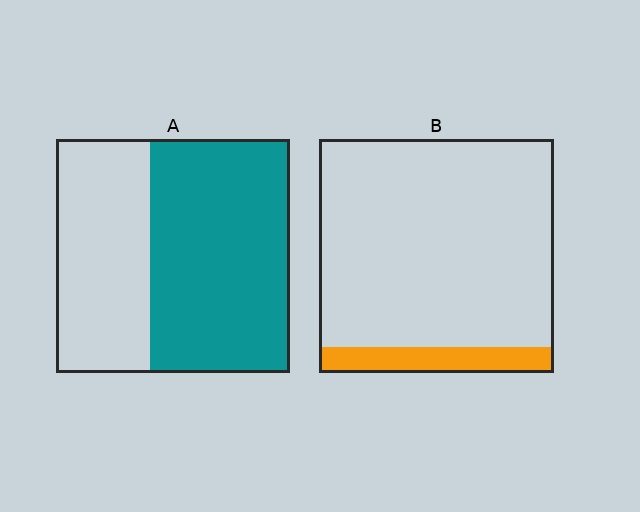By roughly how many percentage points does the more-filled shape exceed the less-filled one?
By roughly 50 percentage points (A over B).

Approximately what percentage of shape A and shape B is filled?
A is approximately 60% and B is approximately 10%.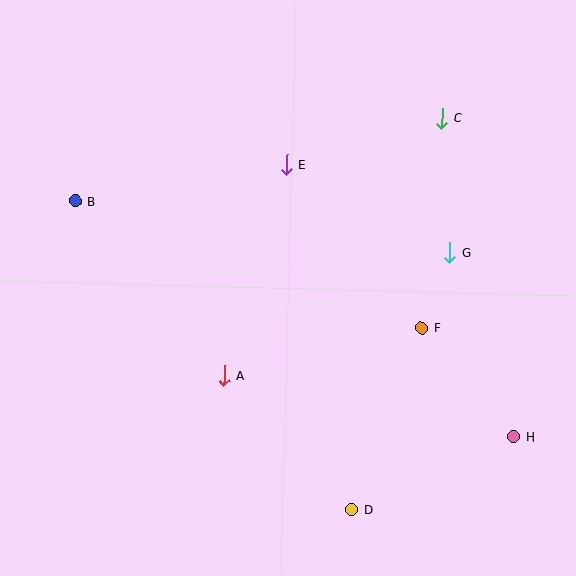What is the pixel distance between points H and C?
The distance between H and C is 327 pixels.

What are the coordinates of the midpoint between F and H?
The midpoint between F and H is at (468, 382).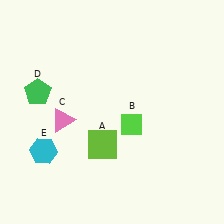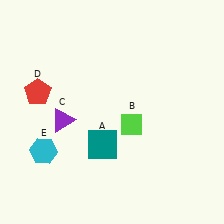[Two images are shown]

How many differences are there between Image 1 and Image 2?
There are 3 differences between the two images.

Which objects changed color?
A changed from lime to teal. C changed from pink to purple. D changed from green to red.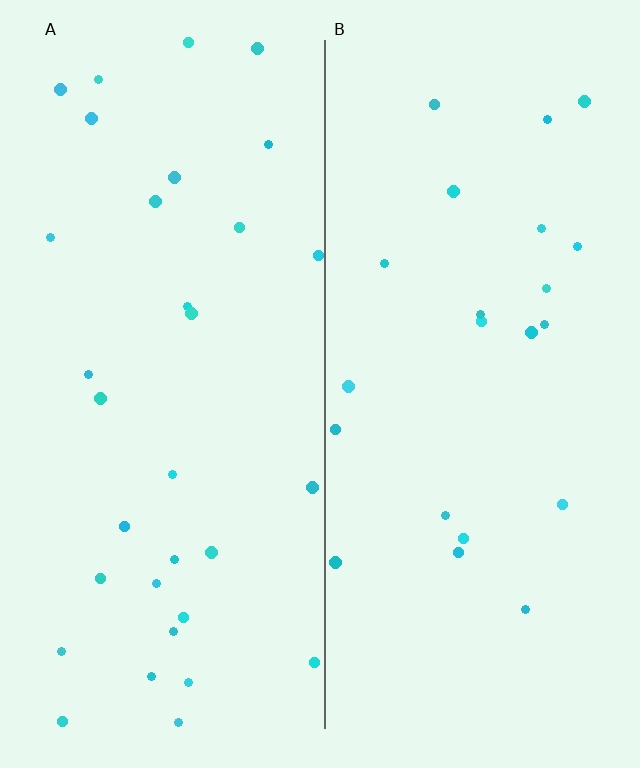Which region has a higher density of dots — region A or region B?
A (the left).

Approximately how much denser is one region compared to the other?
Approximately 1.5× — region A over region B.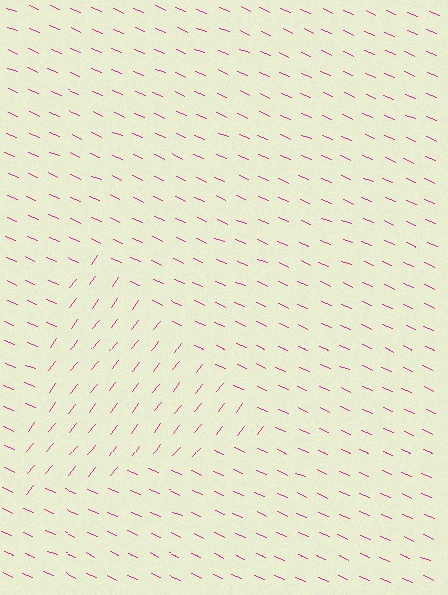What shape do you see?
I see a triangle.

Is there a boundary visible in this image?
Yes, there is a texture boundary formed by a change in line orientation.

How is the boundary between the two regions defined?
The boundary is defined purely by a change in line orientation (approximately 76 degrees difference). All lines are the same color and thickness.